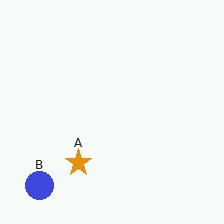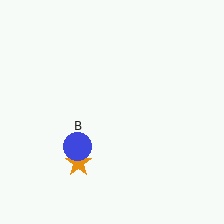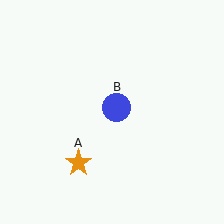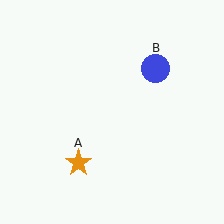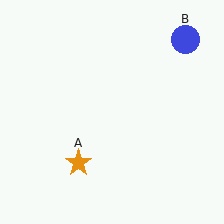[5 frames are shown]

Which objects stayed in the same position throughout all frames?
Orange star (object A) remained stationary.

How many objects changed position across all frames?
1 object changed position: blue circle (object B).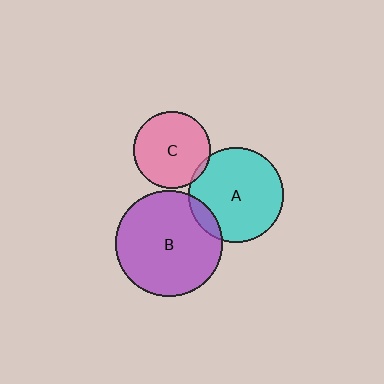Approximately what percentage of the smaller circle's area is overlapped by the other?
Approximately 10%.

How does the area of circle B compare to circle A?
Approximately 1.3 times.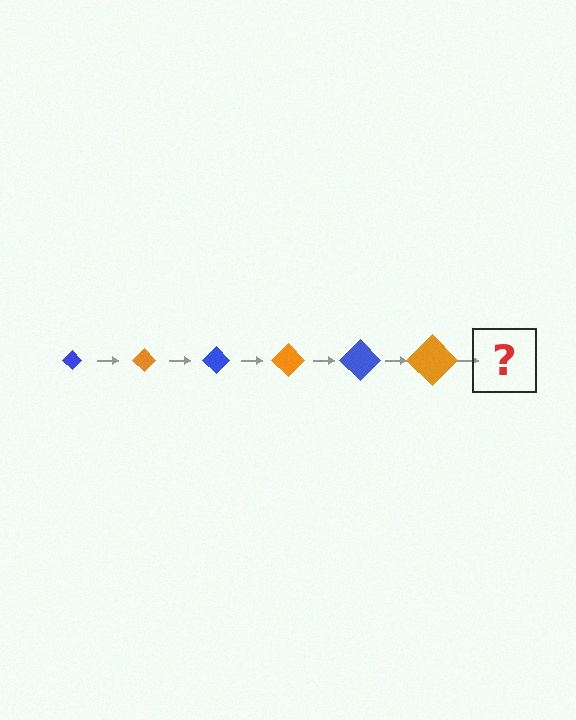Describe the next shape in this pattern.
It should be a blue diamond, larger than the previous one.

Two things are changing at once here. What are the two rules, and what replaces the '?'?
The two rules are that the diamond grows larger each step and the color cycles through blue and orange. The '?' should be a blue diamond, larger than the previous one.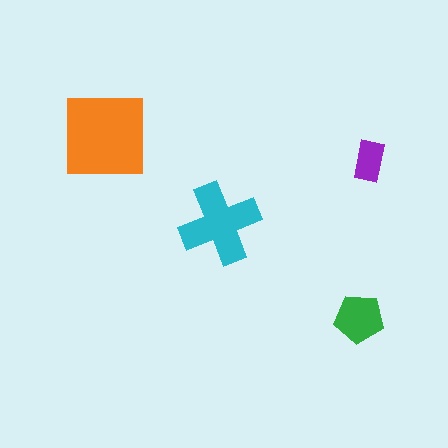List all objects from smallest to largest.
The purple rectangle, the green pentagon, the cyan cross, the orange square.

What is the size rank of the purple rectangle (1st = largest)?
4th.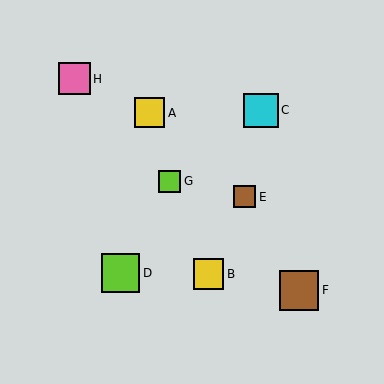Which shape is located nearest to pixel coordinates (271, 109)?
The cyan square (labeled C) at (261, 110) is nearest to that location.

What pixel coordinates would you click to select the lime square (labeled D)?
Click at (121, 273) to select the lime square D.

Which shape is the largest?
The brown square (labeled F) is the largest.